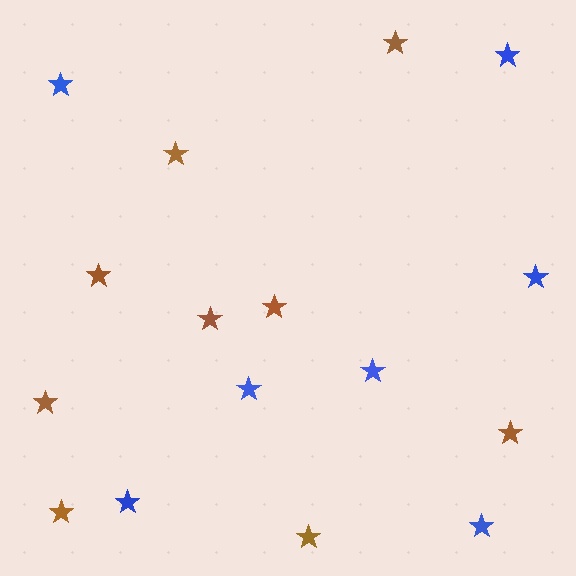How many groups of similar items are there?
There are 2 groups: one group of blue stars (7) and one group of brown stars (9).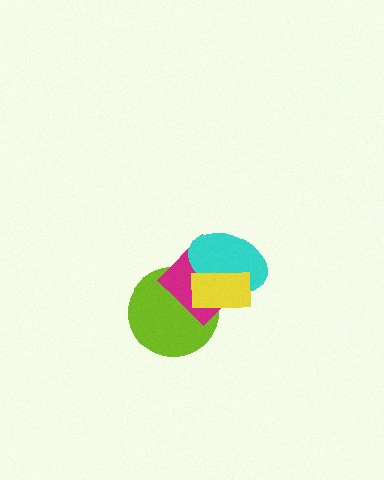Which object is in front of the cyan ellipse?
The yellow rectangle is in front of the cyan ellipse.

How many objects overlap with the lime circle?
3 objects overlap with the lime circle.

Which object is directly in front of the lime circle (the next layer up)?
The magenta diamond is directly in front of the lime circle.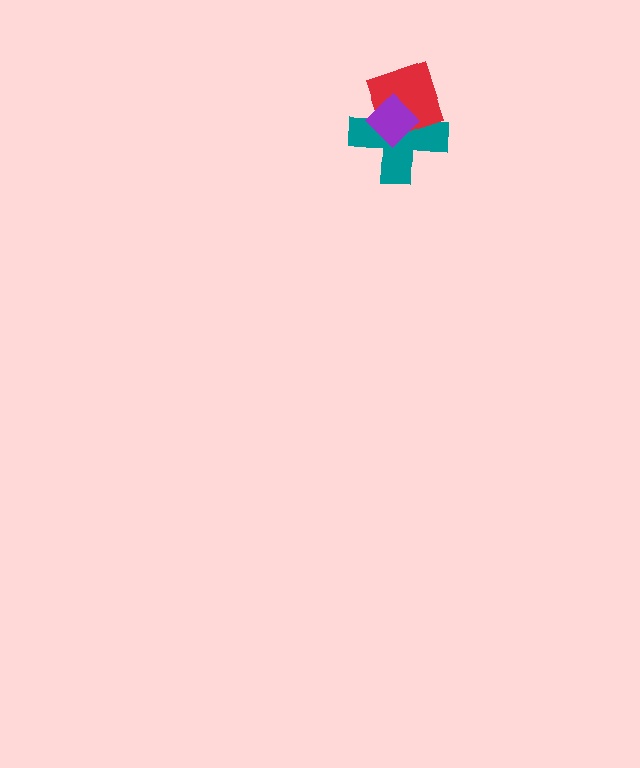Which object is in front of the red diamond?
The purple diamond is in front of the red diamond.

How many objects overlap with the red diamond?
2 objects overlap with the red diamond.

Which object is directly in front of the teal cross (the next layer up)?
The red diamond is directly in front of the teal cross.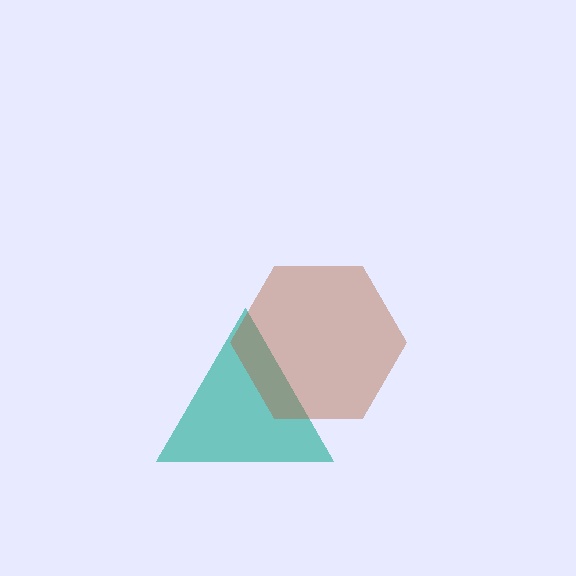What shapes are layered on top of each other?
The layered shapes are: a teal triangle, a brown hexagon.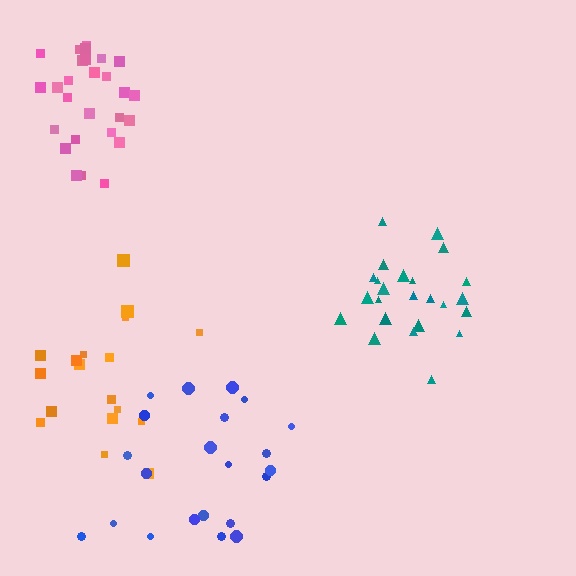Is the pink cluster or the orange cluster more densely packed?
Pink.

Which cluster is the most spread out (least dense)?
Blue.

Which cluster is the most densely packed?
Pink.